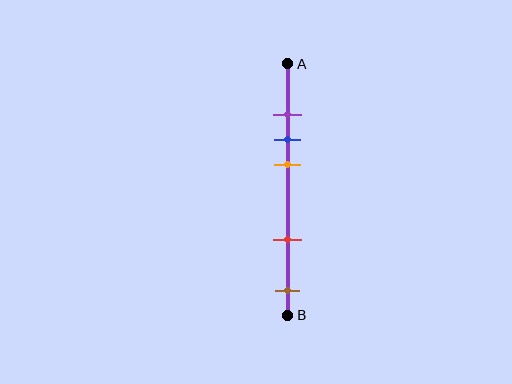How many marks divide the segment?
There are 5 marks dividing the segment.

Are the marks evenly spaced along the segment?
No, the marks are not evenly spaced.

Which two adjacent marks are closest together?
The purple and blue marks are the closest adjacent pair.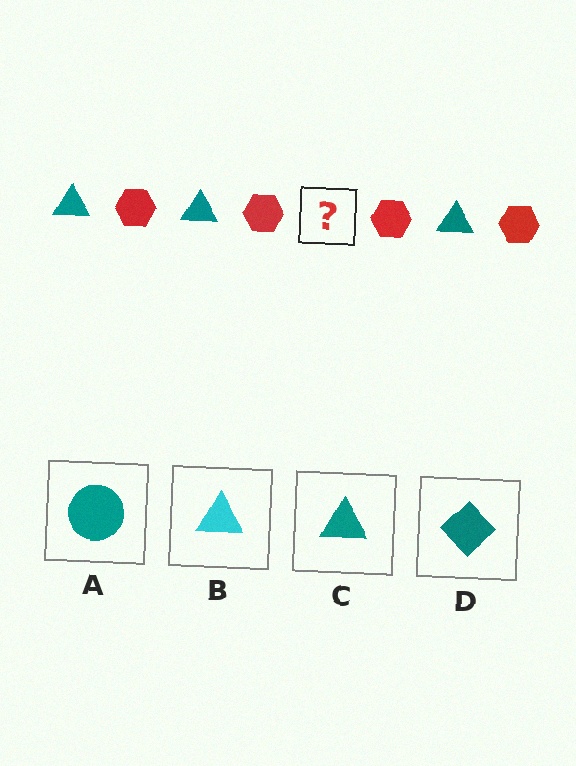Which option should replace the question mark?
Option C.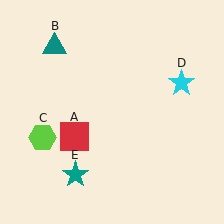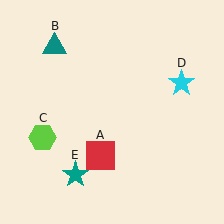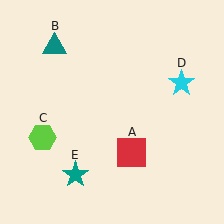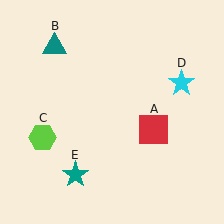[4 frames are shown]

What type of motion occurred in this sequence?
The red square (object A) rotated counterclockwise around the center of the scene.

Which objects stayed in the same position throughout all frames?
Teal triangle (object B) and lime hexagon (object C) and cyan star (object D) and teal star (object E) remained stationary.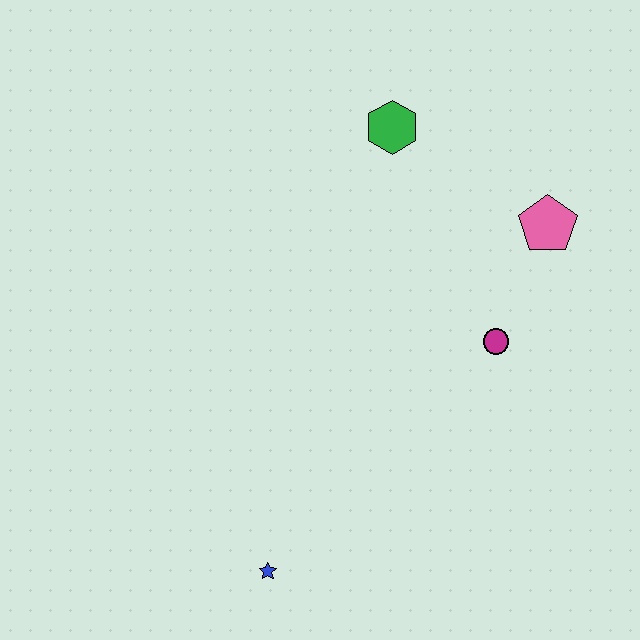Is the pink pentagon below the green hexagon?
Yes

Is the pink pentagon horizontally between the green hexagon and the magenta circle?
No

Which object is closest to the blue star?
The magenta circle is closest to the blue star.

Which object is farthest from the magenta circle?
The blue star is farthest from the magenta circle.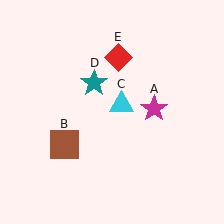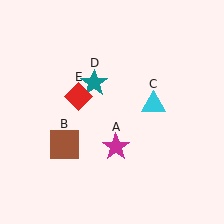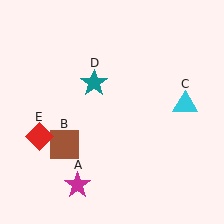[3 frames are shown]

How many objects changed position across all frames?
3 objects changed position: magenta star (object A), cyan triangle (object C), red diamond (object E).